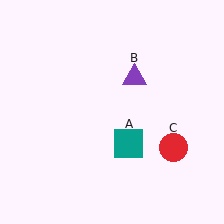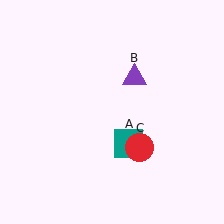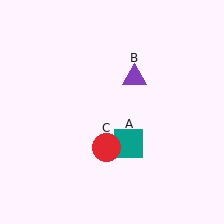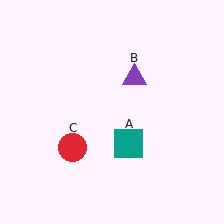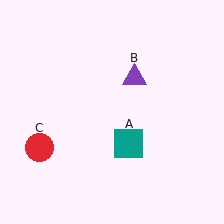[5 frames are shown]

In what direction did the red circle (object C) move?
The red circle (object C) moved left.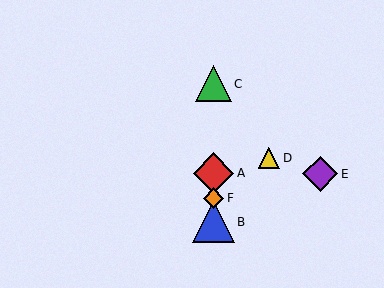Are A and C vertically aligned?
Yes, both are at x≈213.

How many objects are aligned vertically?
4 objects (A, B, C, F) are aligned vertically.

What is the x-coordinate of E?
Object E is at x≈320.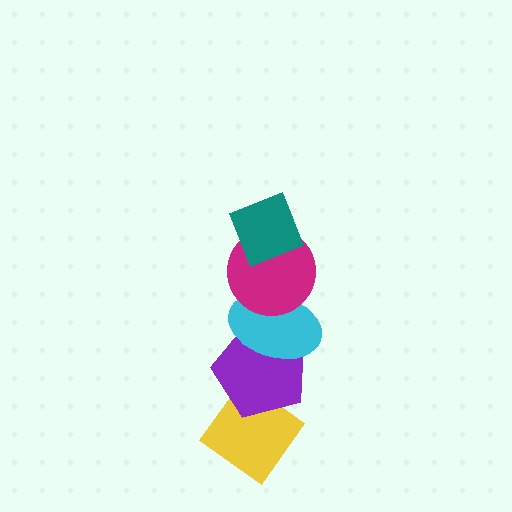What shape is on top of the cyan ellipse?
The magenta circle is on top of the cyan ellipse.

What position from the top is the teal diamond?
The teal diamond is 1st from the top.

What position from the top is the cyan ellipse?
The cyan ellipse is 3rd from the top.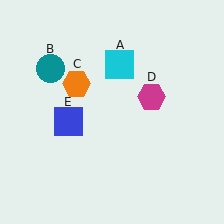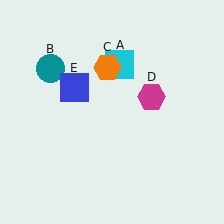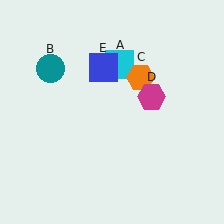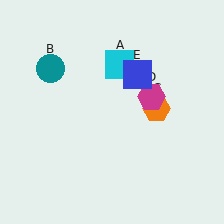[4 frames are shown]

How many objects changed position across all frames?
2 objects changed position: orange hexagon (object C), blue square (object E).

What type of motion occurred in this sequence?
The orange hexagon (object C), blue square (object E) rotated clockwise around the center of the scene.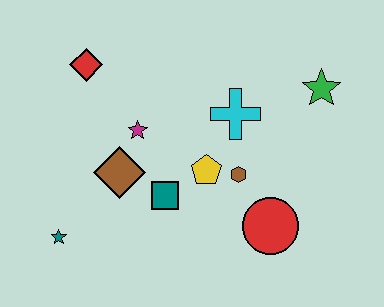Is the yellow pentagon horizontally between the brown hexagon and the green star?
No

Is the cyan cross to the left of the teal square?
No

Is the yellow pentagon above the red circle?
Yes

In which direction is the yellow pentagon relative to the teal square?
The yellow pentagon is to the right of the teal square.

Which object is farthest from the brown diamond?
The green star is farthest from the brown diamond.